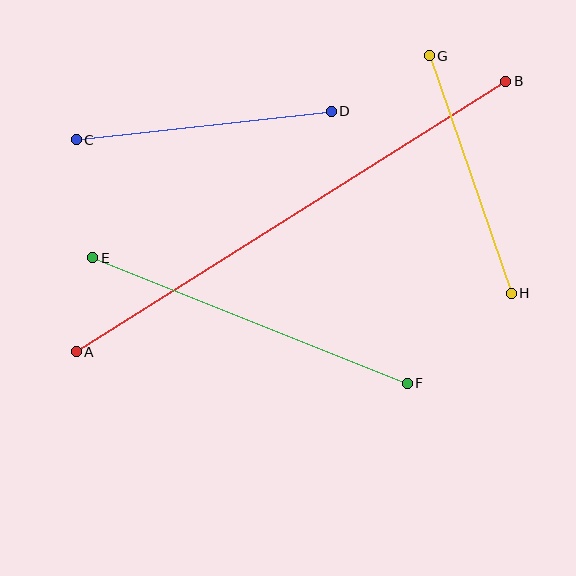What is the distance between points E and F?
The distance is approximately 339 pixels.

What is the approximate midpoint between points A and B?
The midpoint is at approximately (291, 216) pixels.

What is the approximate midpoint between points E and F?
The midpoint is at approximately (250, 321) pixels.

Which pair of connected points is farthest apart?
Points A and B are farthest apart.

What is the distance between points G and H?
The distance is approximately 251 pixels.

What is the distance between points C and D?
The distance is approximately 257 pixels.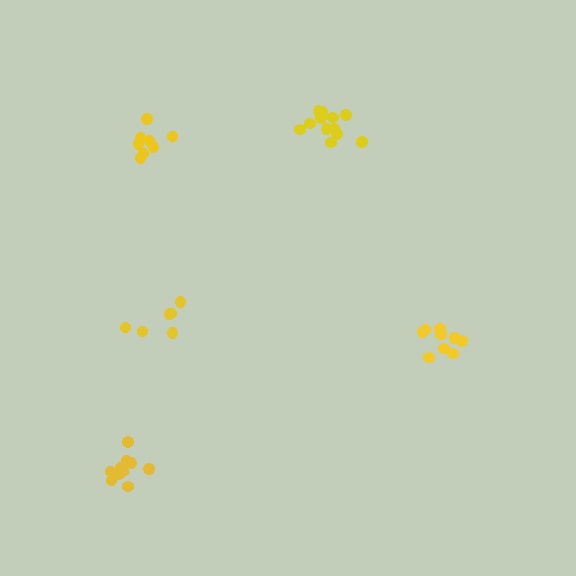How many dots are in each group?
Group 1: 12 dots, Group 2: 10 dots, Group 3: 6 dots, Group 4: 9 dots, Group 5: 8 dots (45 total).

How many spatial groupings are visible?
There are 5 spatial groupings.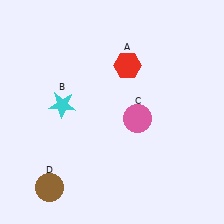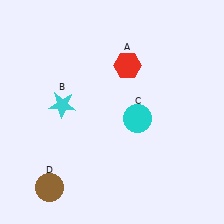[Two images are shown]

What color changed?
The circle (C) changed from pink in Image 1 to cyan in Image 2.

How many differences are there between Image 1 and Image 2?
There is 1 difference between the two images.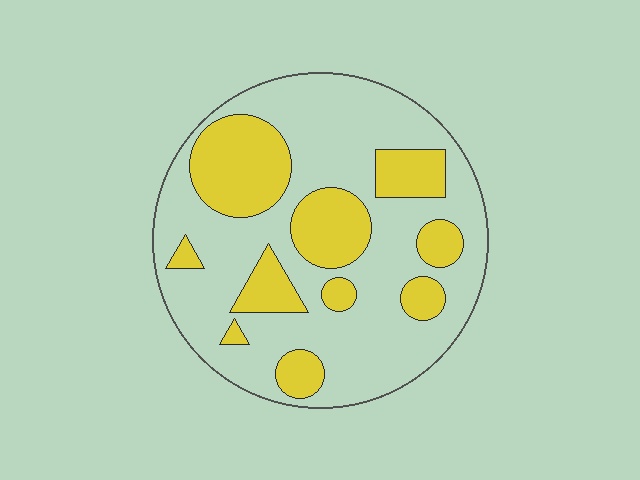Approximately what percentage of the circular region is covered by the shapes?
Approximately 30%.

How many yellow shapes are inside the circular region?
10.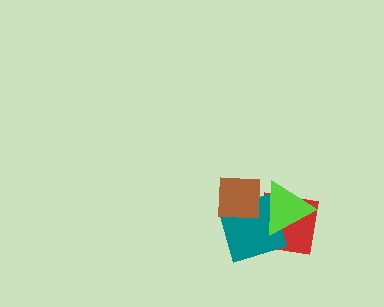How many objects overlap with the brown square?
3 objects overlap with the brown square.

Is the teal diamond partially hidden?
Yes, it is partially covered by another shape.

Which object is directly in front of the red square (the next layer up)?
The teal diamond is directly in front of the red square.